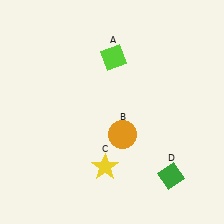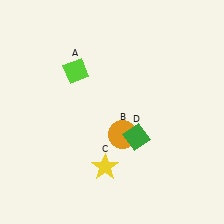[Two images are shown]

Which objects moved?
The objects that moved are: the lime diamond (A), the green diamond (D).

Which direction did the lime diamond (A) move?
The lime diamond (A) moved left.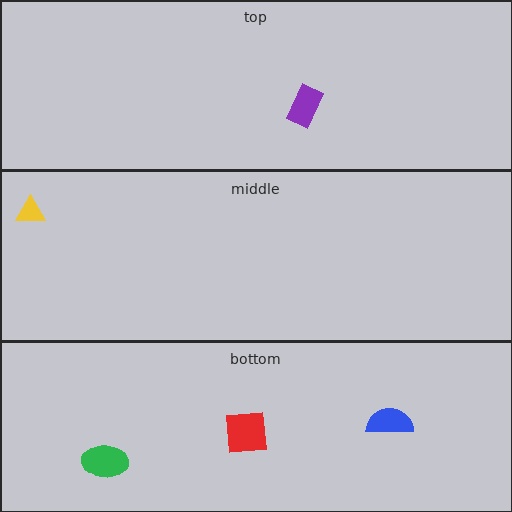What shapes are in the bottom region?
The blue semicircle, the green ellipse, the red square.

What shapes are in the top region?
The purple rectangle.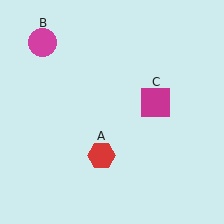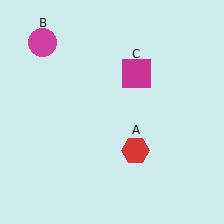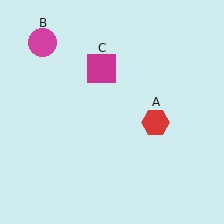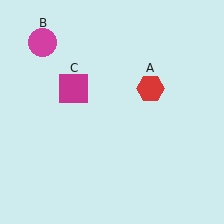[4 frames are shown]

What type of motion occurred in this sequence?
The red hexagon (object A), magenta square (object C) rotated counterclockwise around the center of the scene.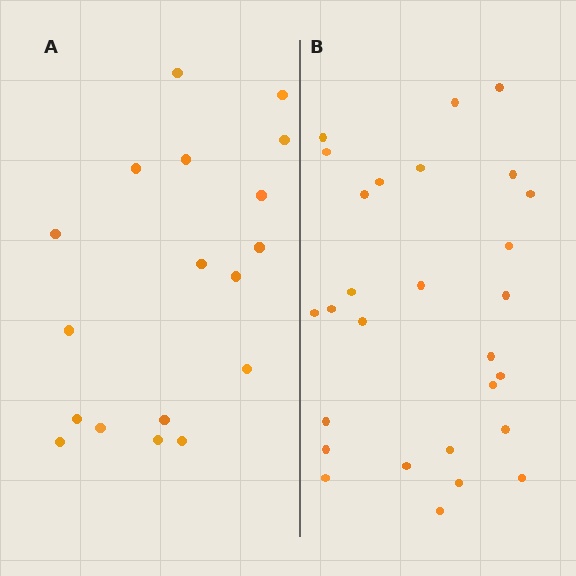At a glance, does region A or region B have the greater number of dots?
Region B (the right region) has more dots.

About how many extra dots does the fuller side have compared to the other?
Region B has roughly 10 or so more dots than region A.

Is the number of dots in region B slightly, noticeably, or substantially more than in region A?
Region B has substantially more. The ratio is roughly 1.6 to 1.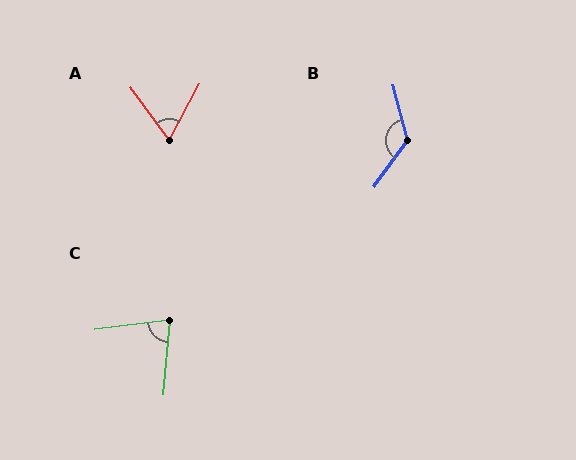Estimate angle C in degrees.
Approximately 77 degrees.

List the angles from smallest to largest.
A (65°), C (77°), B (130°).